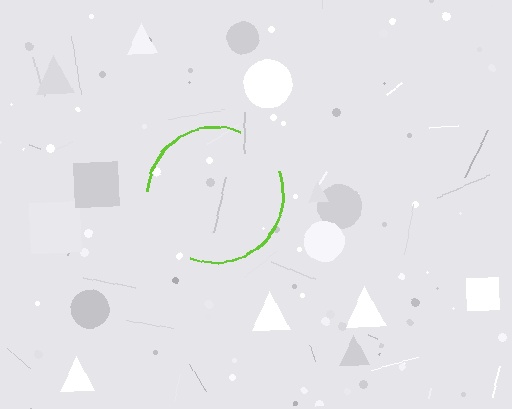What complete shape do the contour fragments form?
The contour fragments form a circle.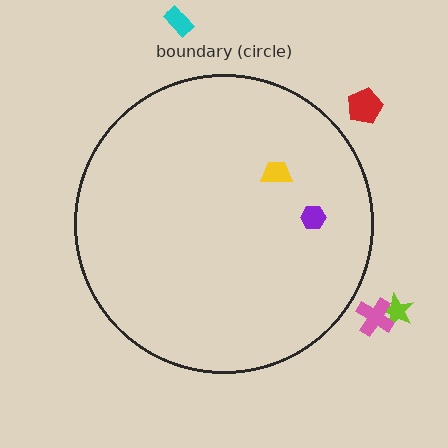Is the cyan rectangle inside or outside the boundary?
Outside.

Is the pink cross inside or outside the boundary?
Outside.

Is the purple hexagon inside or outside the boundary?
Inside.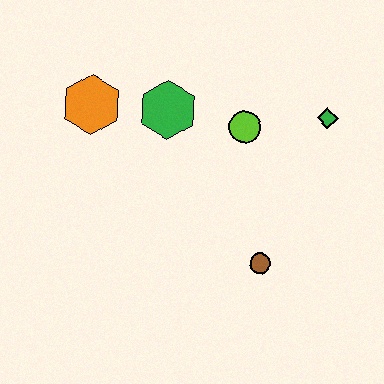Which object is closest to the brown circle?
The lime circle is closest to the brown circle.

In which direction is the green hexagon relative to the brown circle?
The green hexagon is above the brown circle.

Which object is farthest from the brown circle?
The orange hexagon is farthest from the brown circle.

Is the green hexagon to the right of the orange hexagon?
Yes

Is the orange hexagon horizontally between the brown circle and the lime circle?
No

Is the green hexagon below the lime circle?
No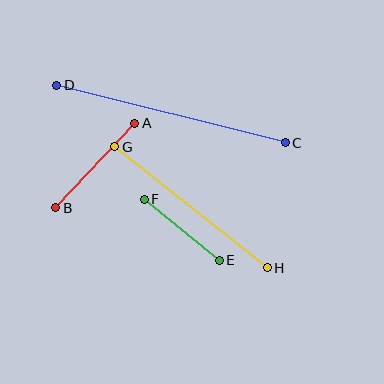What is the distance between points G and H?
The distance is approximately 195 pixels.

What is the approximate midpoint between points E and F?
The midpoint is at approximately (182, 230) pixels.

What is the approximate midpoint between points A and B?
The midpoint is at approximately (95, 165) pixels.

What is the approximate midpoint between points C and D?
The midpoint is at approximately (171, 114) pixels.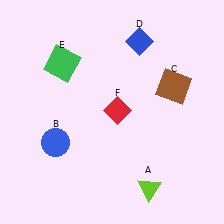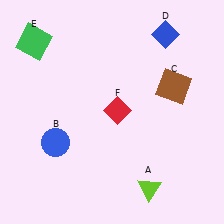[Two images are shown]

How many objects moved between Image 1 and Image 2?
2 objects moved between the two images.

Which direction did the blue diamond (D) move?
The blue diamond (D) moved right.